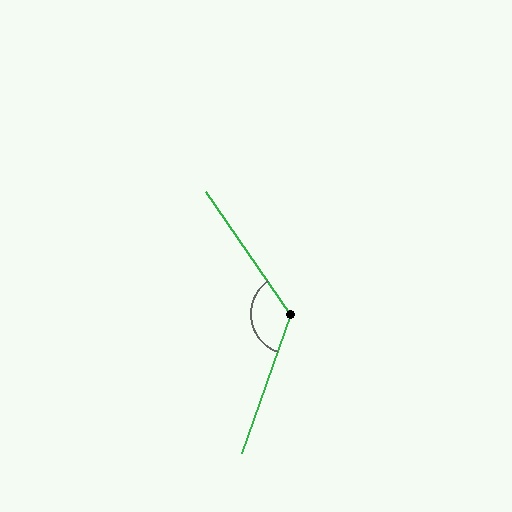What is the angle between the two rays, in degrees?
Approximately 126 degrees.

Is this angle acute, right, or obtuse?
It is obtuse.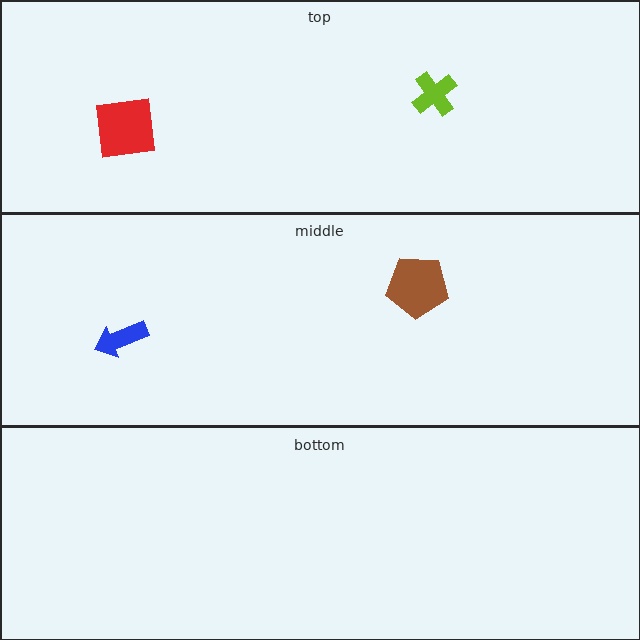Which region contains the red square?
The top region.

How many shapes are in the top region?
2.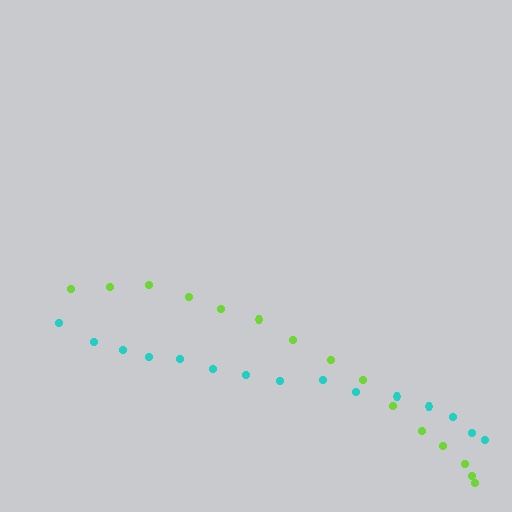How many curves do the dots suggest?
There are 2 distinct paths.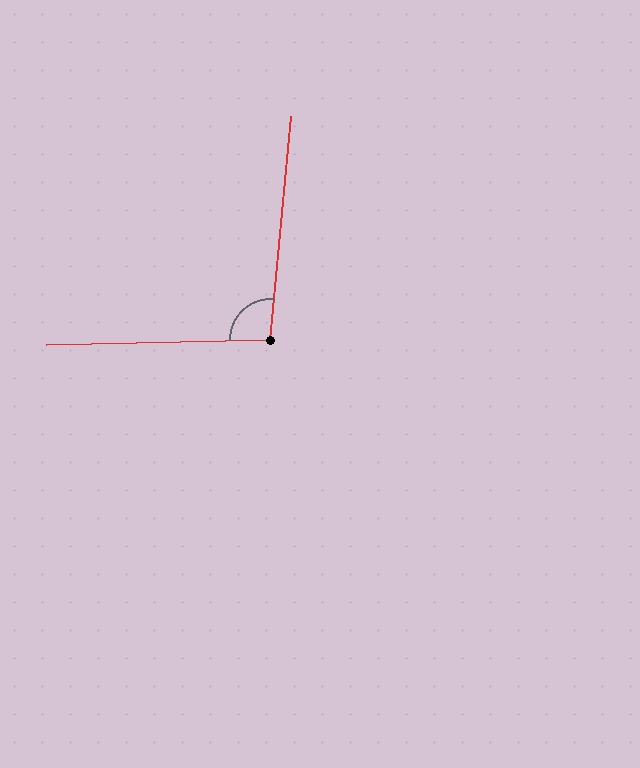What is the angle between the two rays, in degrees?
Approximately 96 degrees.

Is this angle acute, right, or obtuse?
It is obtuse.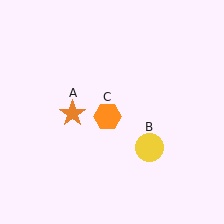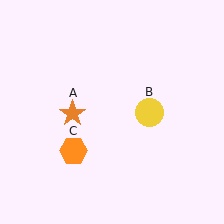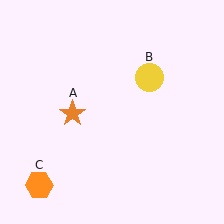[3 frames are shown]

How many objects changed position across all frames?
2 objects changed position: yellow circle (object B), orange hexagon (object C).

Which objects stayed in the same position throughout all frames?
Orange star (object A) remained stationary.